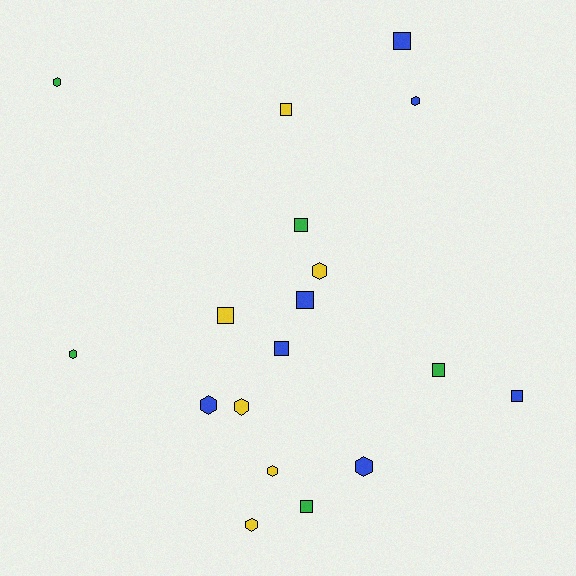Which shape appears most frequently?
Square, with 9 objects.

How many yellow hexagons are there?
There are 4 yellow hexagons.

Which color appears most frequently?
Blue, with 7 objects.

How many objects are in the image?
There are 18 objects.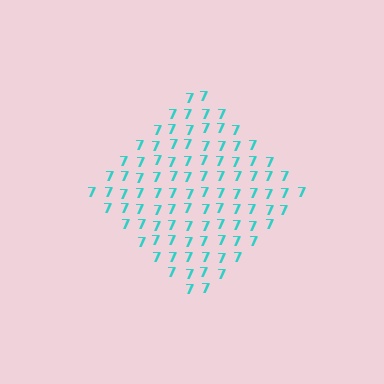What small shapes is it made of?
It is made of small digit 7's.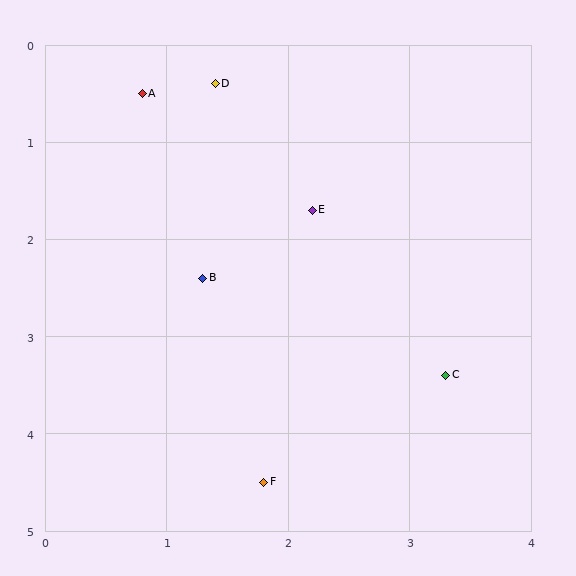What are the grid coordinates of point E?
Point E is at approximately (2.2, 1.7).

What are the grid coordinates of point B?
Point B is at approximately (1.3, 2.4).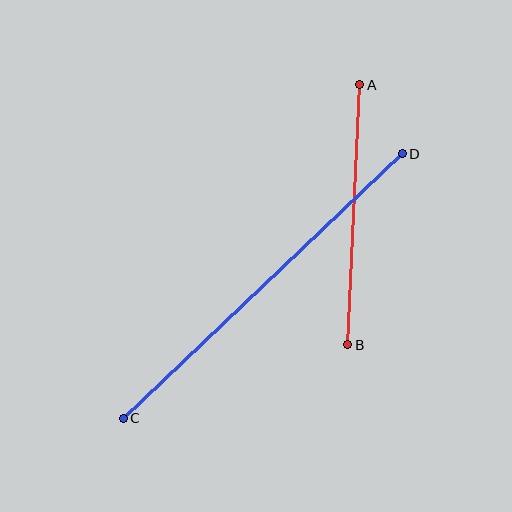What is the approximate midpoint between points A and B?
The midpoint is at approximately (354, 215) pixels.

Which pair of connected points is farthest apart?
Points C and D are farthest apart.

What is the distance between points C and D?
The distance is approximately 385 pixels.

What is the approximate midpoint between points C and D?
The midpoint is at approximately (263, 286) pixels.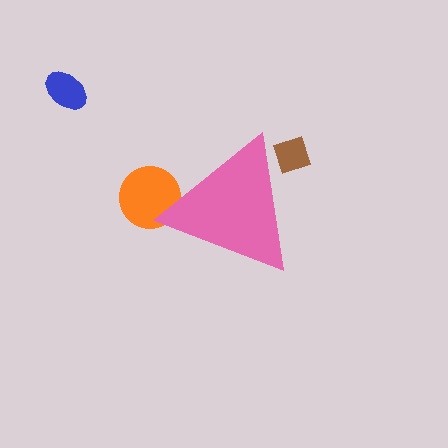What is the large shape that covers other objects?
A pink triangle.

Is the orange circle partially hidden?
Yes, the orange circle is partially hidden behind the pink triangle.